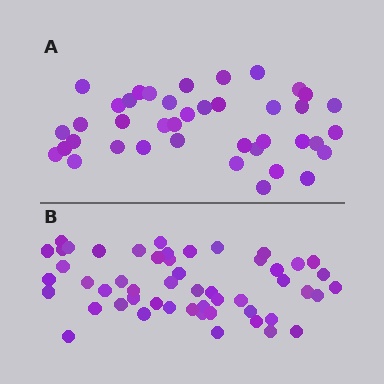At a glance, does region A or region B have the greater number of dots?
Region B (the bottom region) has more dots.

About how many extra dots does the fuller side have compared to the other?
Region B has roughly 12 or so more dots than region A.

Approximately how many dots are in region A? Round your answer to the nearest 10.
About 40 dots.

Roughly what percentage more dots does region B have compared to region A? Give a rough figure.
About 30% more.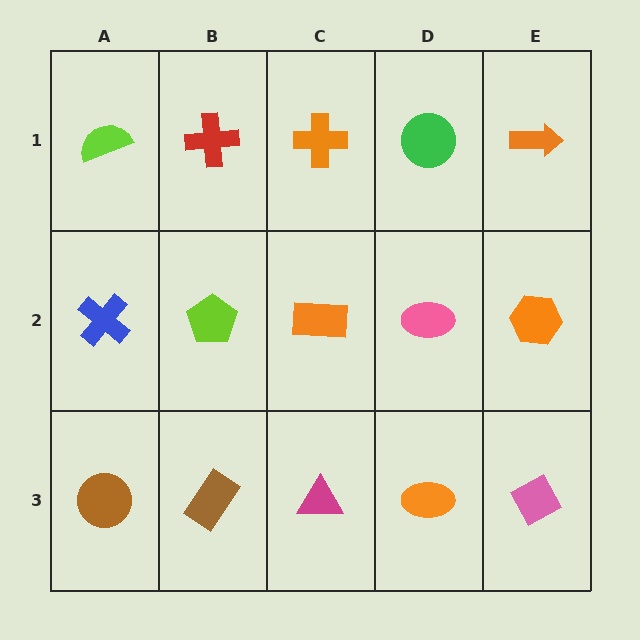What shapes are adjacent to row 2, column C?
An orange cross (row 1, column C), a magenta triangle (row 3, column C), a lime pentagon (row 2, column B), a pink ellipse (row 2, column D).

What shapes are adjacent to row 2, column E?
An orange arrow (row 1, column E), a pink diamond (row 3, column E), a pink ellipse (row 2, column D).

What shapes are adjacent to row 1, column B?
A lime pentagon (row 2, column B), a lime semicircle (row 1, column A), an orange cross (row 1, column C).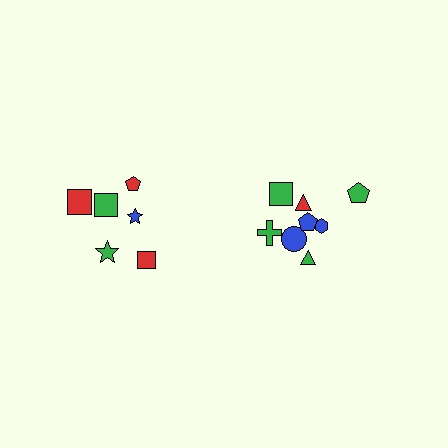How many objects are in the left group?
There are 6 objects.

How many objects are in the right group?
There are 8 objects.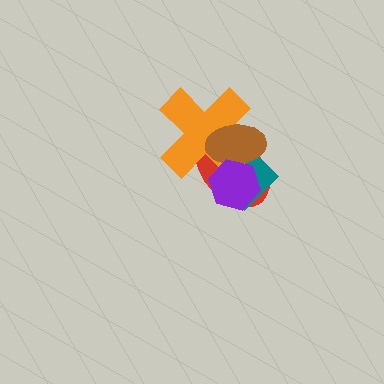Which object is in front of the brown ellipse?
The purple hexagon is in front of the brown ellipse.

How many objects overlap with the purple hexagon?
4 objects overlap with the purple hexagon.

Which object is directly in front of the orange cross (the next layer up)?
The brown ellipse is directly in front of the orange cross.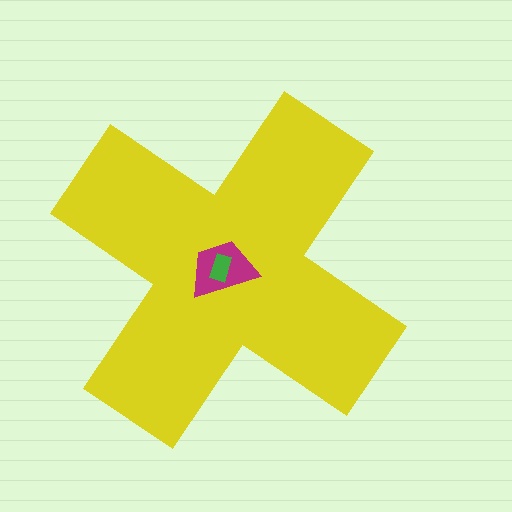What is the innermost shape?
The green rectangle.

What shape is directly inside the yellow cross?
The magenta trapezoid.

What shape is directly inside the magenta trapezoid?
The green rectangle.